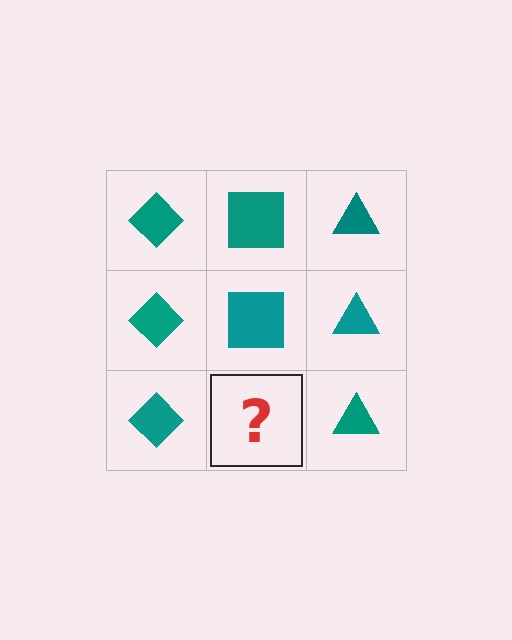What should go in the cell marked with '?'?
The missing cell should contain a teal square.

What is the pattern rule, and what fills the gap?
The rule is that each column has a consistent shape. The gap should be filled with a teal square.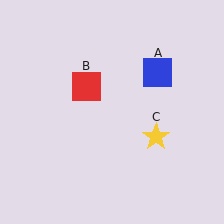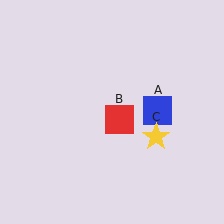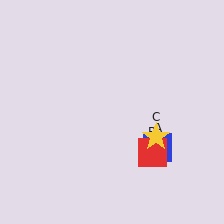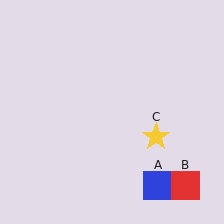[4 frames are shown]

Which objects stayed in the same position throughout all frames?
Yellow star (object C) remained stationary.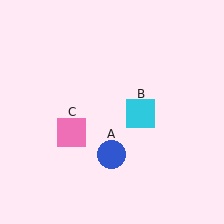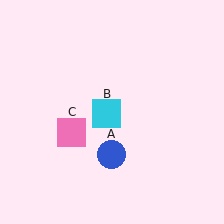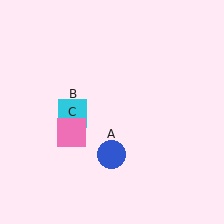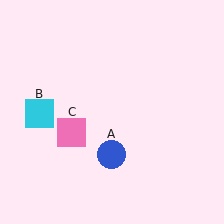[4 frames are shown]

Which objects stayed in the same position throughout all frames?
Blue circle (object A) and pink square (object C) remained stationary.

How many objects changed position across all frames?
1 object changed position: cyan square (object B).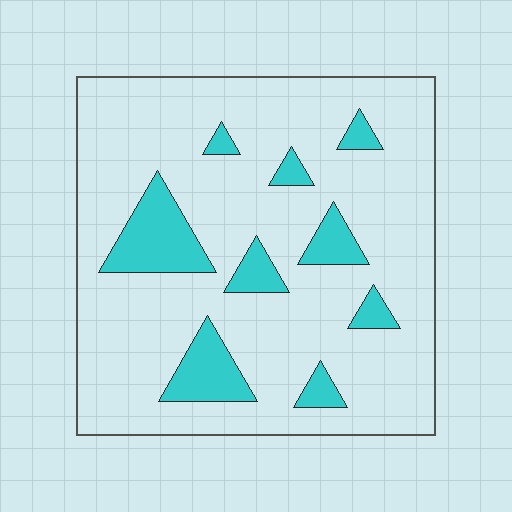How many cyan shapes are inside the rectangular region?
9.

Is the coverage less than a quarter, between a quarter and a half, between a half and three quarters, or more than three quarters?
Less than a quarter.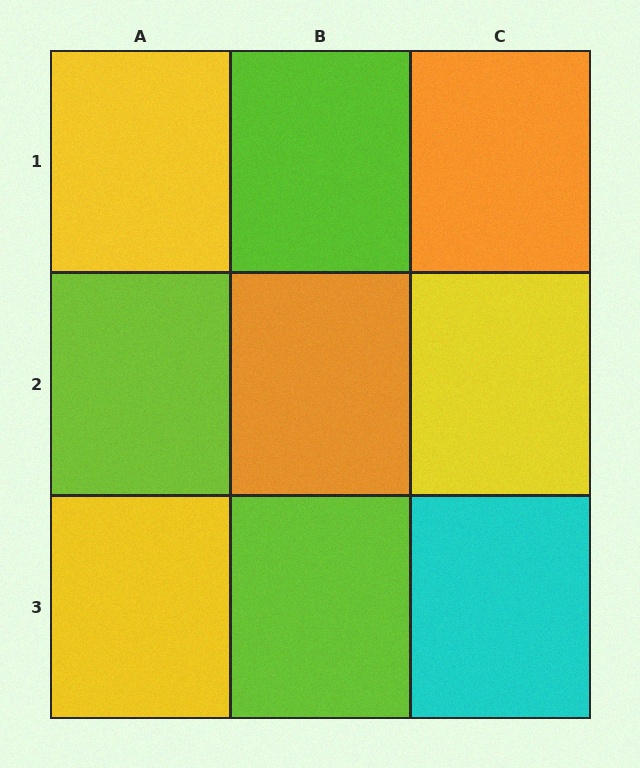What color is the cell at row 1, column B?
Lime.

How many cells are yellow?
3 cells are yellow.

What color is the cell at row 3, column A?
Yellow.